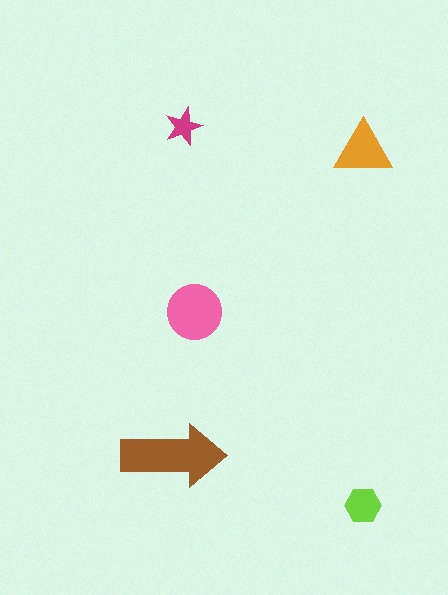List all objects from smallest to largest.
The magenta star, the lime hexagon, the orange triangle, the pink circle, the brown arrow.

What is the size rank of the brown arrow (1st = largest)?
1st.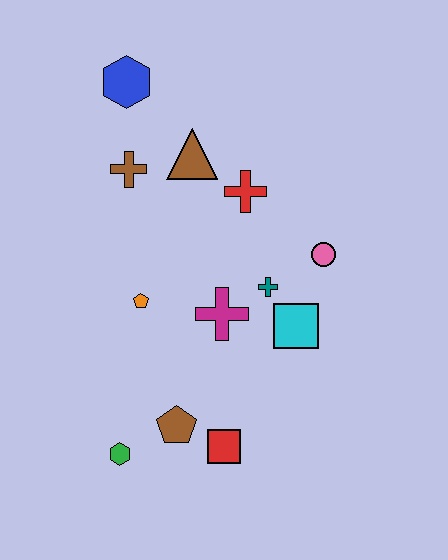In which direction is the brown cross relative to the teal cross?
The brown cross is to the left of the teal cross.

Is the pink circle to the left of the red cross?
No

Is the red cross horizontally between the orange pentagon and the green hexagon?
No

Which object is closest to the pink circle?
The teal cross is closest to the pink circle.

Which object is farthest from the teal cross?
The blue hexagon is farthest from the teal cross.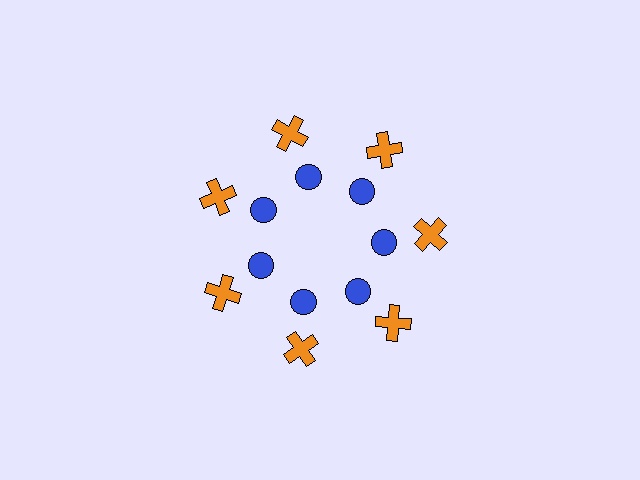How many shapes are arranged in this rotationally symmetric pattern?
There are 14 shapes, arranged in 7 groups of 2.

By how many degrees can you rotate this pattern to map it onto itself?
The pattern maps onto itself every 51 degrees of rotation.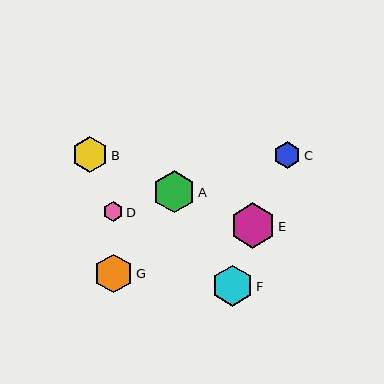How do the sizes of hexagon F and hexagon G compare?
Hexagon F and hexagon G are approximately the same size.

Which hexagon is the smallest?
Hexagon D is the smallest with a size of approximately 20 pixels.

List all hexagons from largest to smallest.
From largest to smallest: E, A, F, G, B, C, D.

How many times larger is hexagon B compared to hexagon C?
Hexagon B is approximately 1.3 times the size of hexagon C.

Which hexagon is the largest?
Hexagon E is the largest with a size of approximately 45 pixels.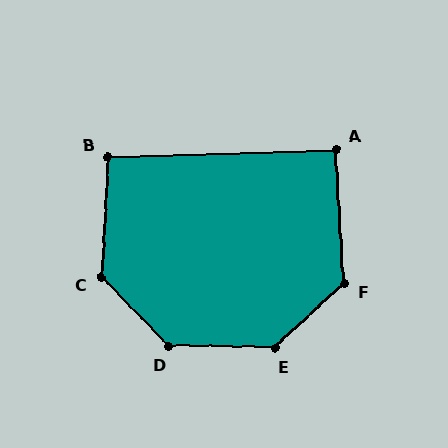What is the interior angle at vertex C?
Approximately 132 degrees (obtuse).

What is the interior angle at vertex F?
Approximately 129 degrees (obtuse).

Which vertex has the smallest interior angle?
A, at approximately 92 degrees.